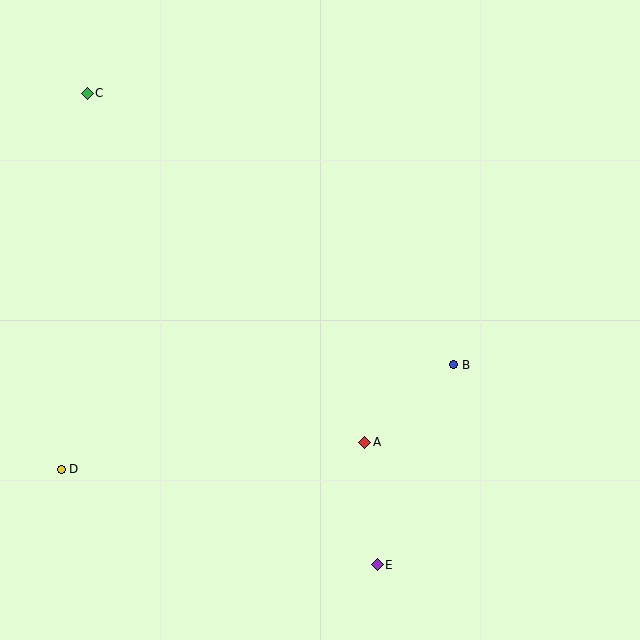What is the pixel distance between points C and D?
The distance between C and D is 376 pixels.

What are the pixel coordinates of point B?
Point B is at (454, 365).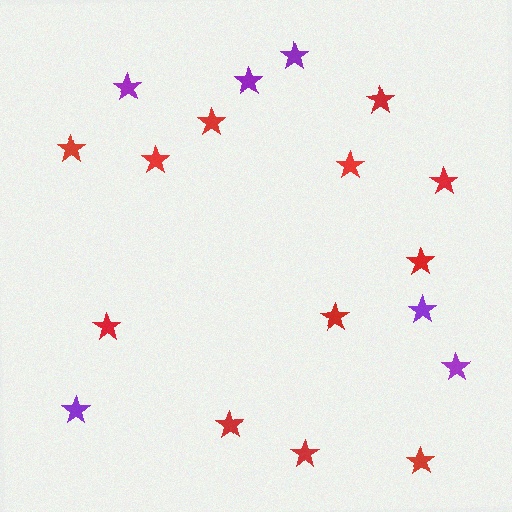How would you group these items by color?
There are 2 groups: one group of red stars (12) and one group of purple stars (6).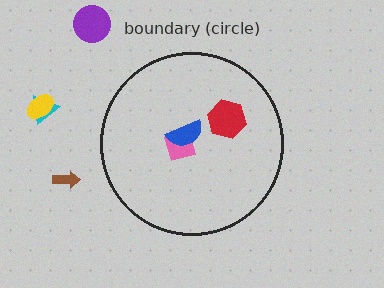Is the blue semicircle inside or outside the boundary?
Inside.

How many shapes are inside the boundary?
3 inside, 4 outside.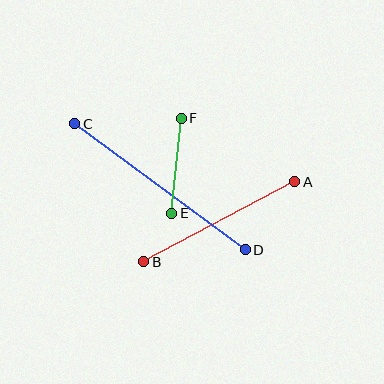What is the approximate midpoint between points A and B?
The midpoint is at approximately (219, 222) pixels.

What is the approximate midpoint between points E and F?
The midpoint is at approximately (177, 166) pixels.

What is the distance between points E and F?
The distance is approximately 95 pixels.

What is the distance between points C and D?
The distance is approximately 212 pixels.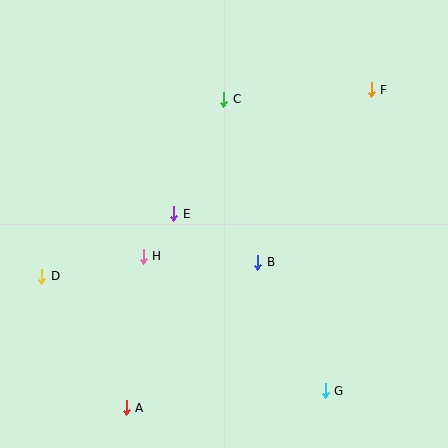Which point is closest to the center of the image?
Point B at (258, 262) is closest to the center.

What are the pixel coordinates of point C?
Point C is at (224, 99).